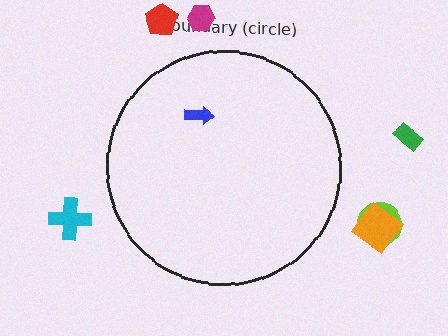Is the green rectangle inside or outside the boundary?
Outside.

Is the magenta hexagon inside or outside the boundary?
Outside.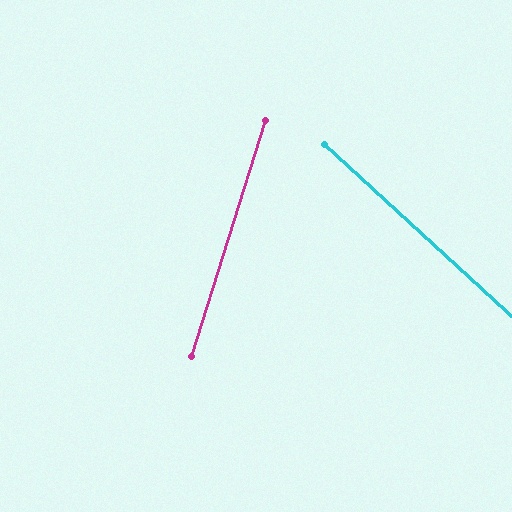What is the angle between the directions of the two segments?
Approximately 65 degrees.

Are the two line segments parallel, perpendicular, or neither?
Neither parallel nor perpendicular — they differ by about 65°.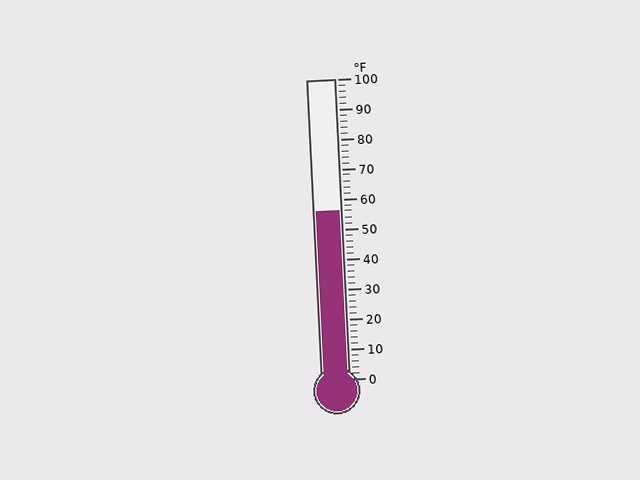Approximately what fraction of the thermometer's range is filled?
The thermometer is filled to approximately 55% of its range.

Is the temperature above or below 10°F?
The temperature is above 10°F.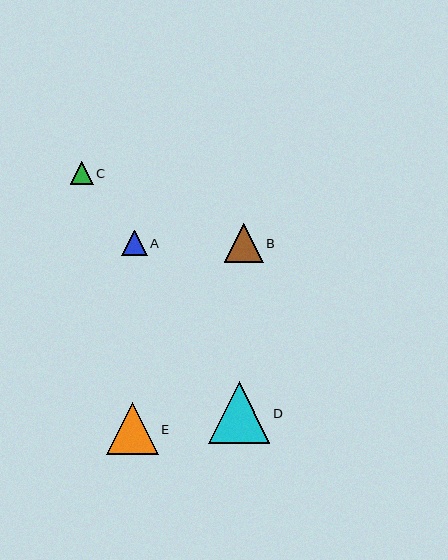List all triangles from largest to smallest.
From largest to smallest: D, E, B, A, C.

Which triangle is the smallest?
Triangle C is the smallest with a size of approximately 23 pixels.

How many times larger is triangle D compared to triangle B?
Triangle D is approximately 1.6 times the size of triangle B.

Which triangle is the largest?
Triangle D is the largest with a size of approximately 61 pixels.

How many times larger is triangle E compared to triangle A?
Triangle E is approximately 2.0 times the size of triangle A.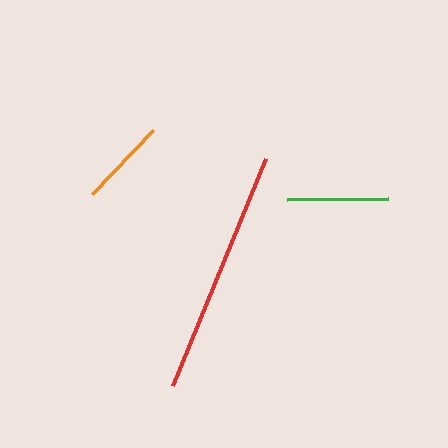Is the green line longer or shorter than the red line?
The red line is longer than the green line.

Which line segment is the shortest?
The orange line is the shortest at approximately 89 pixels.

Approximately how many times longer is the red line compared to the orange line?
The red line is approximately 2.8 times the length of the orange line.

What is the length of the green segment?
The green segment is approximately 102 pixels long.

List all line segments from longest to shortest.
From longest to shortest: red, green, orange.